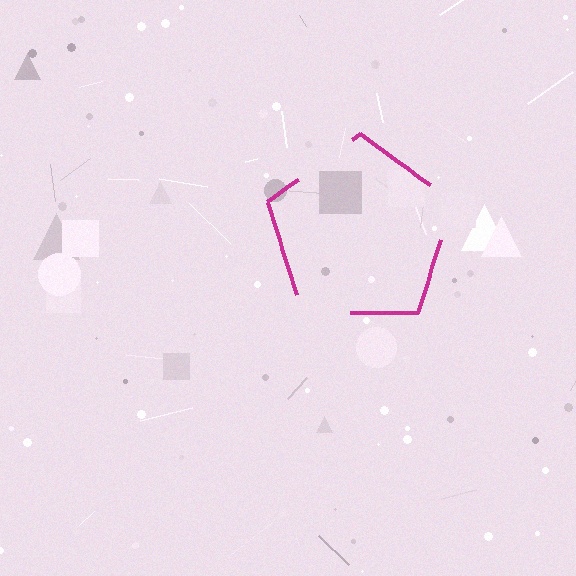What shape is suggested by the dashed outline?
The dashed outline suggests a pentagon.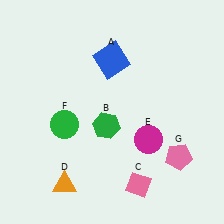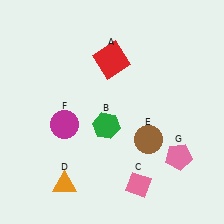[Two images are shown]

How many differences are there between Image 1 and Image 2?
There are 3 differences between the two images.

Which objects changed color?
A changed from blue to red. E changed from magenta to brown. F changed from green to magenta.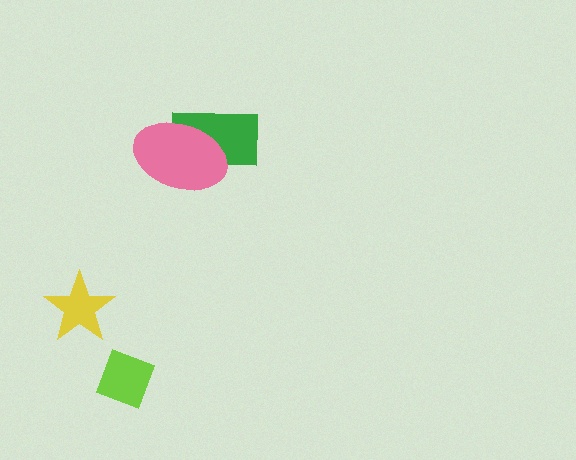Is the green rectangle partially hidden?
Yes, it is partially covered by another shape.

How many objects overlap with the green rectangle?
1 object overlaps with the green rectangle.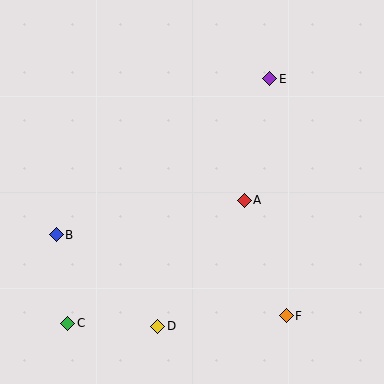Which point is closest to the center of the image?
Point A at (244, 200) is closest to the center.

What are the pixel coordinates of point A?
Point A is at (244, 200).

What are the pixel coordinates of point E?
Point E is at (270, 79).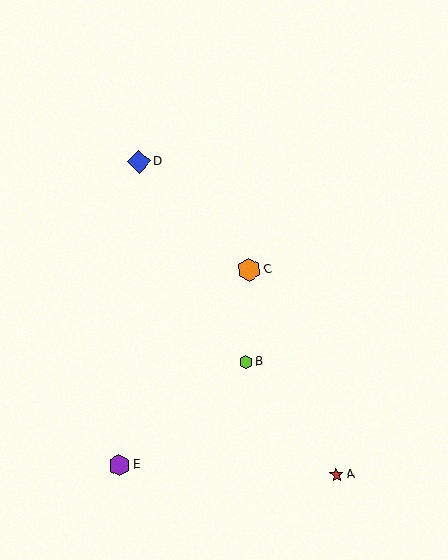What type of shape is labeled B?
Shape B is a lime hexagon.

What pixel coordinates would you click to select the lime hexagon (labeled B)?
Click at (246, 362) to select the lime hexagon B.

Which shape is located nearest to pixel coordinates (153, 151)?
The blue diamond (labeled D) at (139, 162) is nearest to that location.